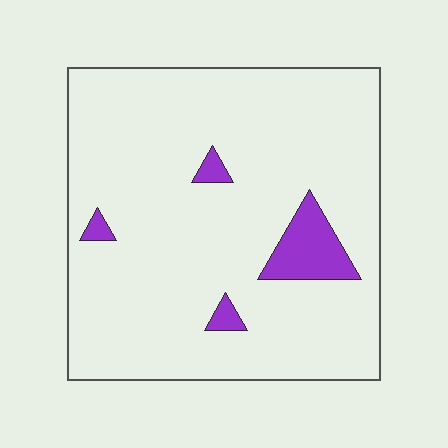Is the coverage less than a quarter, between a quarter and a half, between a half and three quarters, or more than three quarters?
Less than a quarter.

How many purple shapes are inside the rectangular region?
4.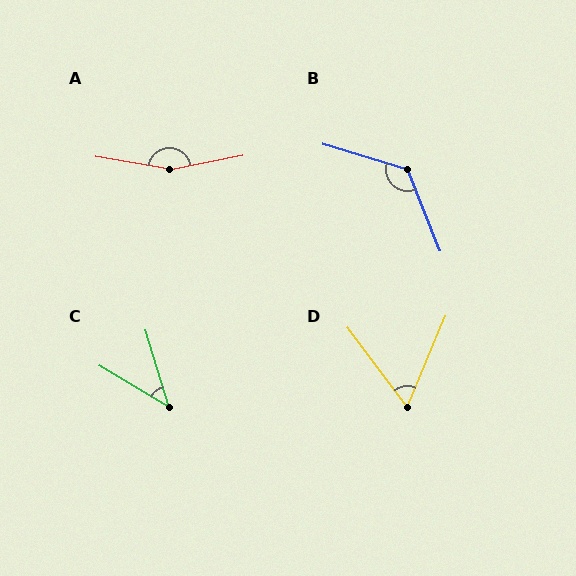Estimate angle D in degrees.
Approximately 59 degrees.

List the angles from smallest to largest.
C (43°), D (59°), B (128°), A (159°).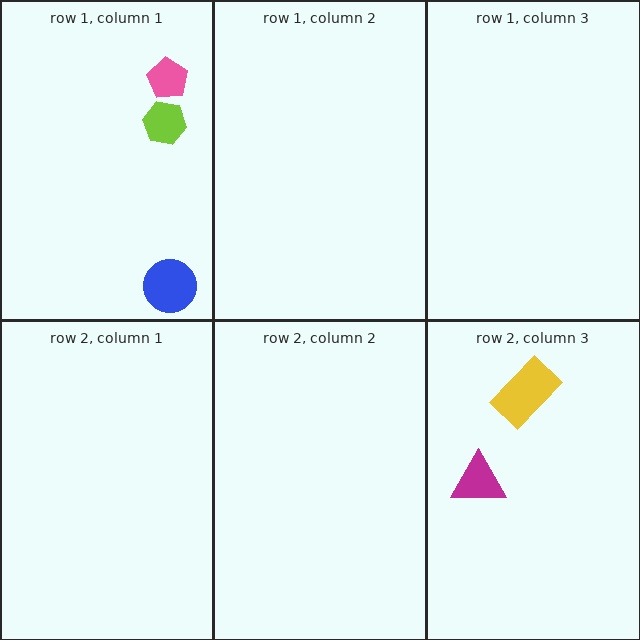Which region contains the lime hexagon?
The row 1, column 1 region.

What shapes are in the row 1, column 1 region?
The pink pentagon, the lime hexagon, the blue circle.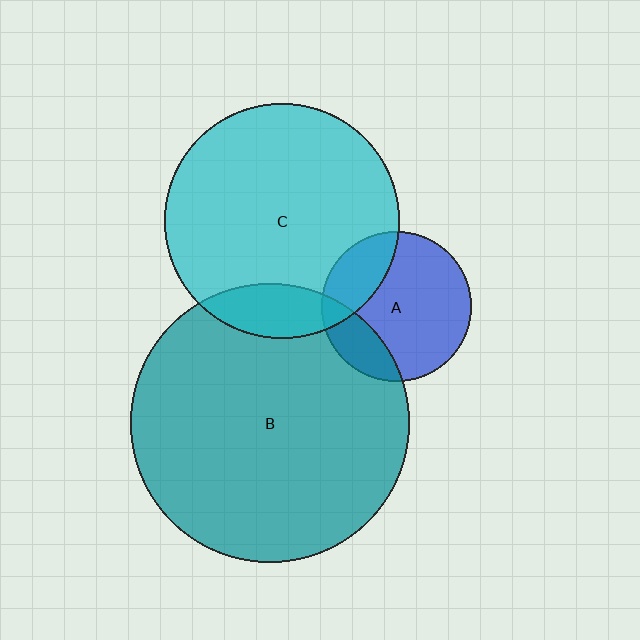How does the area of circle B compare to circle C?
Approximately 1.4 times.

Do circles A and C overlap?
Yes.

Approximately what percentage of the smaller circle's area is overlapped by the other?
Approximately 25%.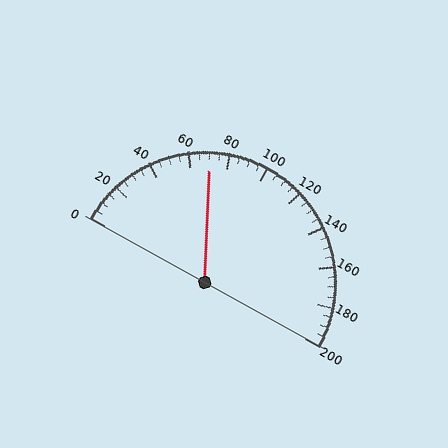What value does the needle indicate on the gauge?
The needle indicates approximately 70.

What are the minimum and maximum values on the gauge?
The gauge ranges from 0 to 200.